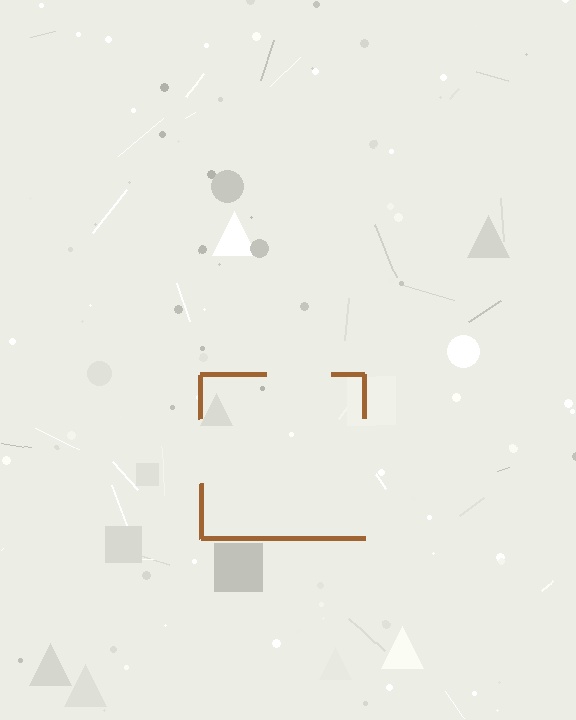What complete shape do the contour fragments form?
The contour fragments form a square.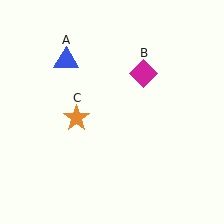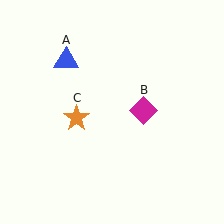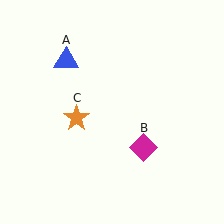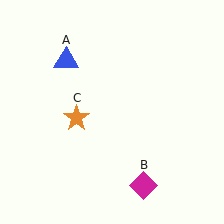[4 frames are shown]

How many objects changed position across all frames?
1 object changed position: magenta diamond (object B).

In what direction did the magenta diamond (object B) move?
The magenta diamond (object B) moved down.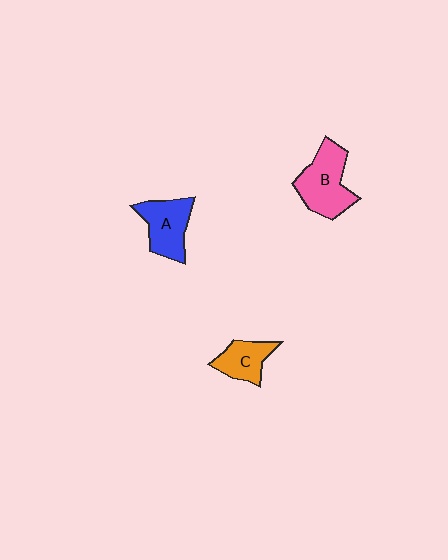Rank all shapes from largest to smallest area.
From largest to smallest: B (pink), A (blue), C (orange).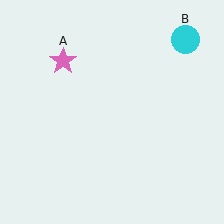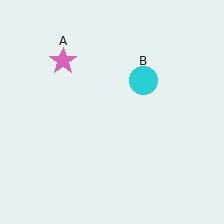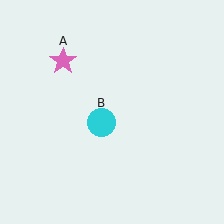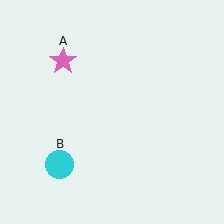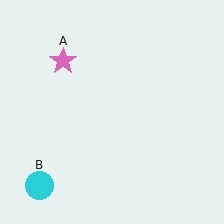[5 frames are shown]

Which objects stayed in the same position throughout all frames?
Pink star (object A) remained stationary.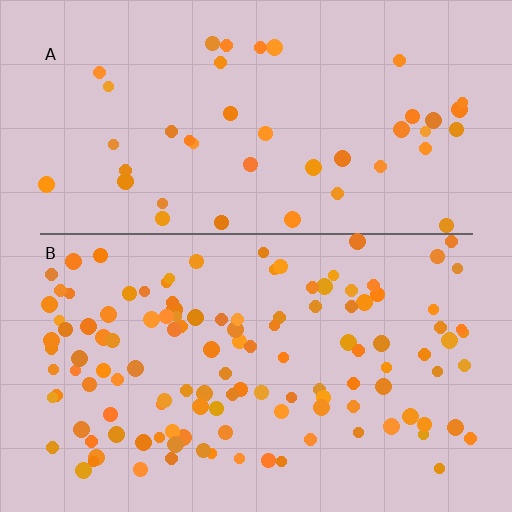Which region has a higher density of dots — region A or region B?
B (the bottom).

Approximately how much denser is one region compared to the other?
Approximately 2.8× — region B over region A.